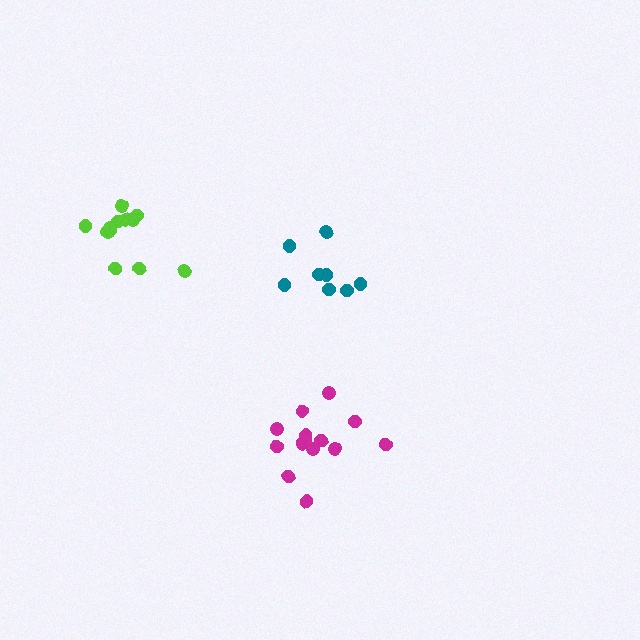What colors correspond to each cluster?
The clusters are colored: lime, teal, magenta.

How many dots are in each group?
Group 1: 12 dots, Group 2: 8 dots, Group 3: 14 dots (34 total).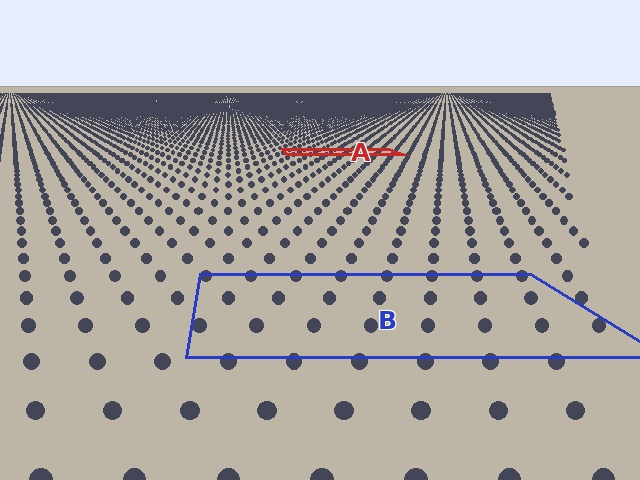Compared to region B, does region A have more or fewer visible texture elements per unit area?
Region A has more texture elements per unit area — they are packed more densely because it is farther away.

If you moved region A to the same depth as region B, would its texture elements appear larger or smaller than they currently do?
They would appear larger. At a closer depth, the same texture elements are projected at a bigger on-screen size.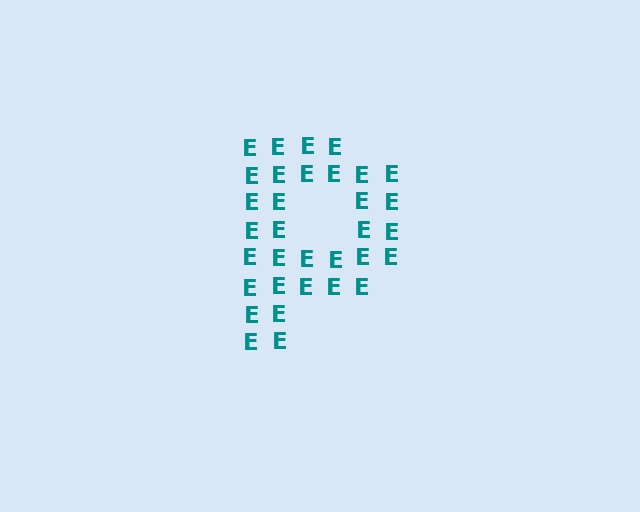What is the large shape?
The large shape is the letter P.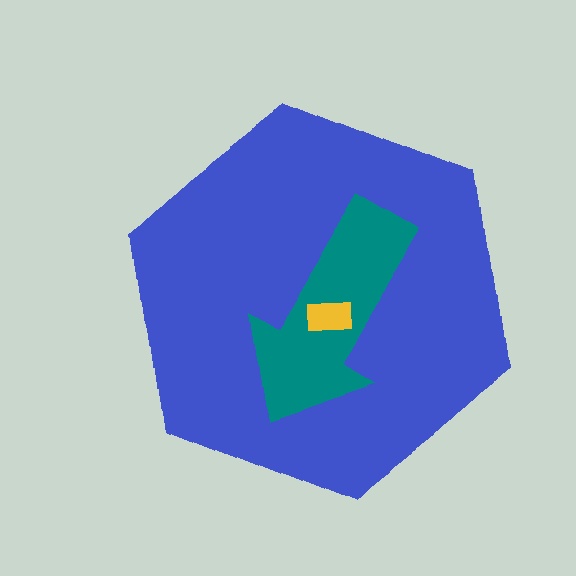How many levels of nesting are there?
3.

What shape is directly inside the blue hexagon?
The teal arrow.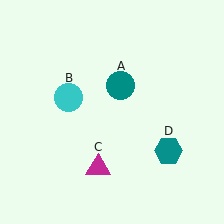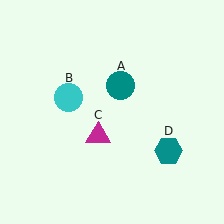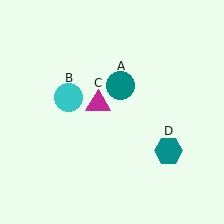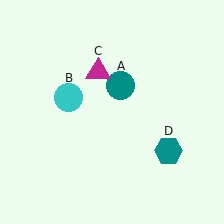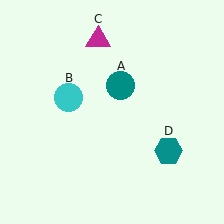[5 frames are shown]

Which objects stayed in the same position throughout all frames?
Teal circle (object A) and cyan circle (object B) and teal hexagon (object D) remained stationary.